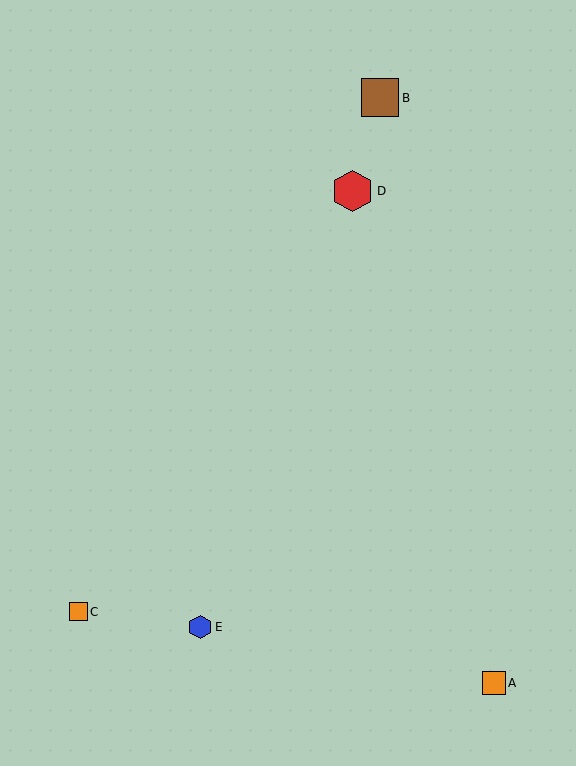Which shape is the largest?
The red hexagon (labeled D) is the largest.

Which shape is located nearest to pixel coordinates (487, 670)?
The orange square (labeled A) at (494, 683) is nearest to that location.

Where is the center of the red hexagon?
The center of the red hexagon is at (353, 191).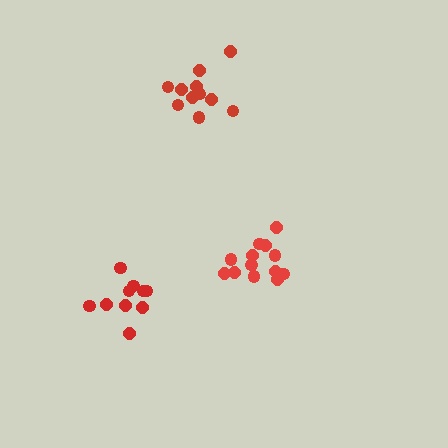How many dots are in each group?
Group 1: 13 dots, Group 2: 10 dots, Group 3: 11 dots (34 total).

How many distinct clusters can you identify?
There are 3 distinct clusters.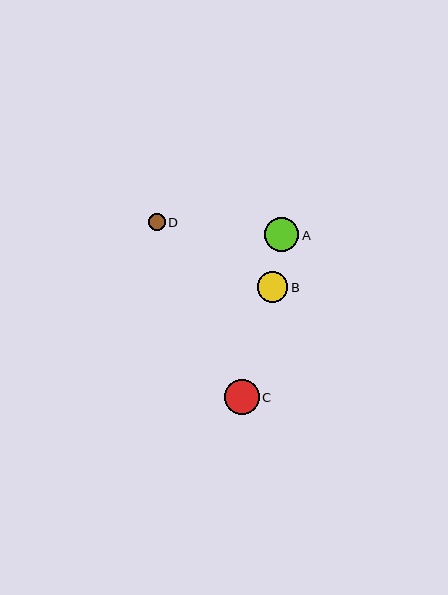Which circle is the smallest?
Circle D is the smallest with a size of approximately 17 pixels.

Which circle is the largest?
Circle A is the largest with a size of approximately 35 pixels.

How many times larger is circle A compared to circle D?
Circle A is approximately 2.1 times the size of circle D.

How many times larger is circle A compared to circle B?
Circle A is approximately 1.1 times the size of circle B.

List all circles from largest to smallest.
From largest to smallest: A, C, B, D.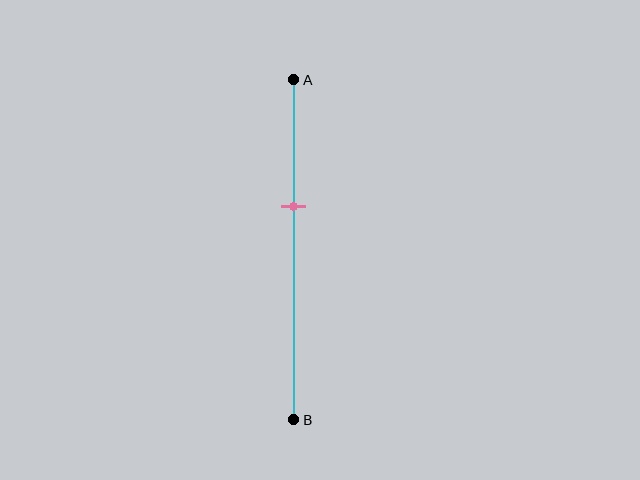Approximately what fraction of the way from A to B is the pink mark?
The pink mark is approximately 35% of the way from A to B.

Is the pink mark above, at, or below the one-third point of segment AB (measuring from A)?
The pink mark is below the one-third point of segment AB.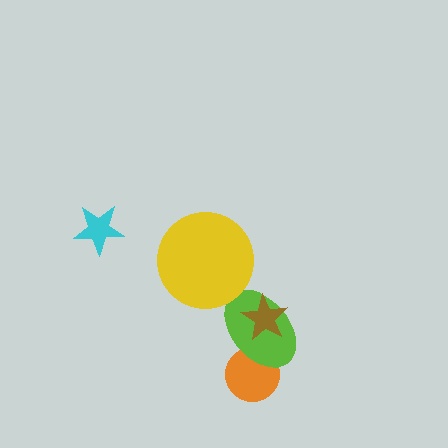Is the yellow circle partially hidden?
No, no other shape covers it.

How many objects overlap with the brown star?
1 object overlaps with the brown star.